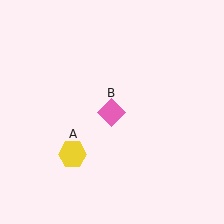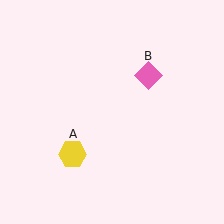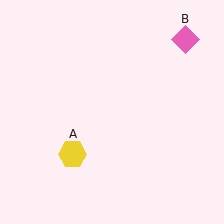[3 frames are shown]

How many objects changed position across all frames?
1 object changed position: pink diamond (object B).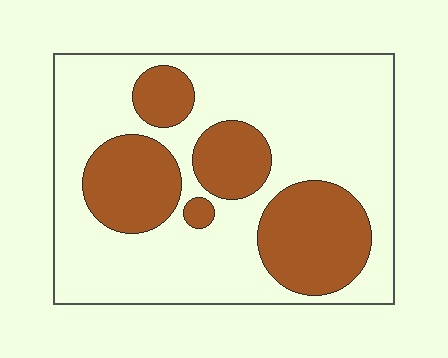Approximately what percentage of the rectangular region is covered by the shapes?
Approximately 30%.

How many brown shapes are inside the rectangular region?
5.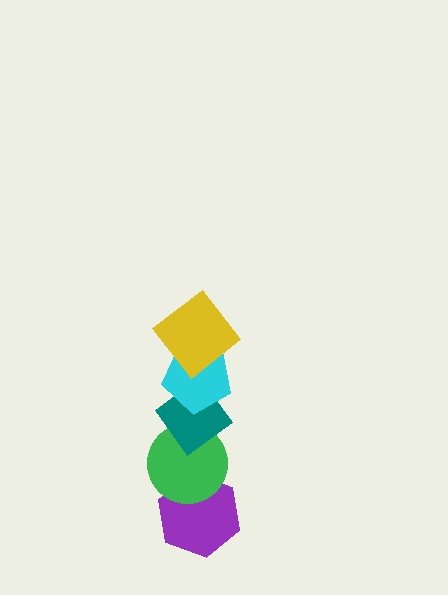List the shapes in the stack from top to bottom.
From top to bottom: the yellow diamond, the cyan pentagon, the teal diamond, the green circle, the purple hexagon.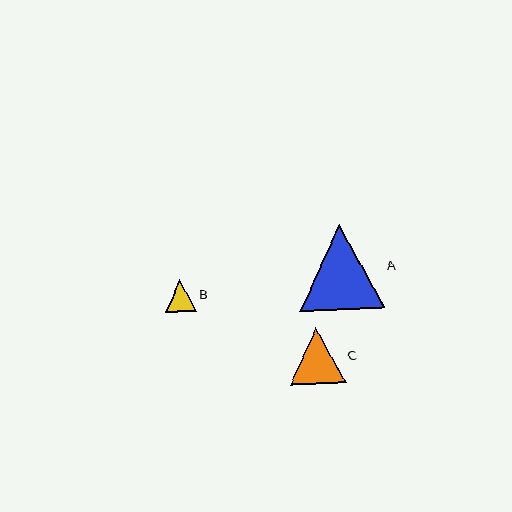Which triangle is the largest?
Triangle A is the largest with a size of approximately 85 pixels.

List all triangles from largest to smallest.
From largest to smallest: A, C, B.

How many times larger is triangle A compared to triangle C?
Triangle A is approximately 1.5 times the size of triangle C.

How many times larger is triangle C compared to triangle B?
Triangle C is approximately 1.8 times the size of triangle B.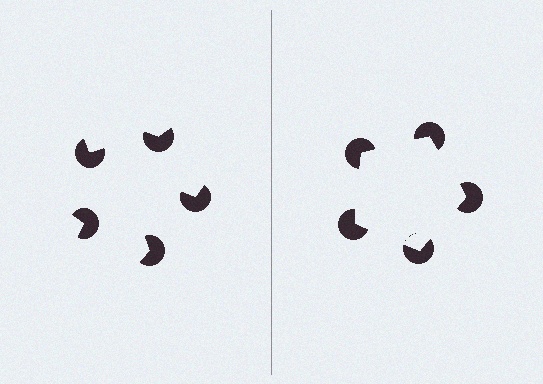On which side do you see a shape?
An illusory pentagon appears on the right side. On the left side the wedge cuts are rotated, so no coherent shape forms.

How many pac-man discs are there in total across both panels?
10 — 5 on each side.